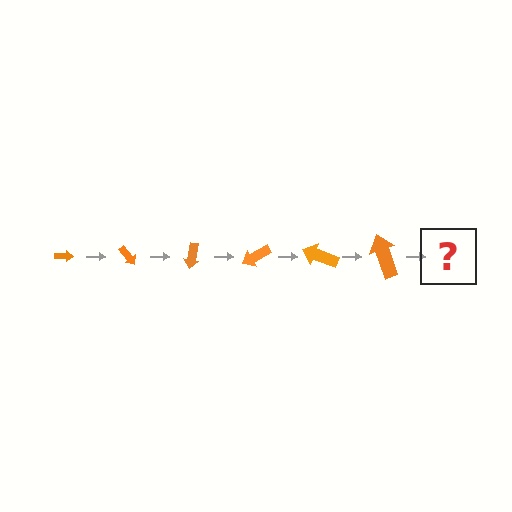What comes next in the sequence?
The next element should be an arrow, larger than the previous one and rotated 300 degrees from the start.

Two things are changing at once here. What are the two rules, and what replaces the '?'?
The two rules are that the arrow grows larger each step and it rotates 50 degrees each step. The '?' should be an arrow, larger than the previous one and rotated 300 degrees from the start.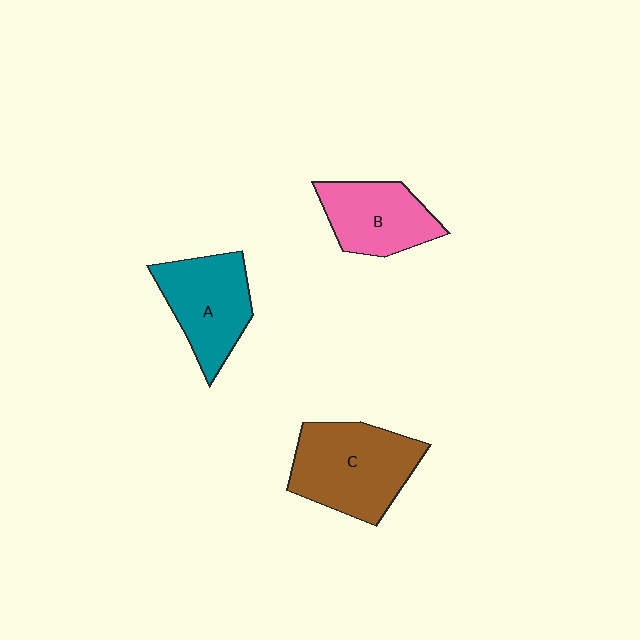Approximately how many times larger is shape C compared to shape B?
Approximately 1.4 times.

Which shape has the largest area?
Shape C (brown).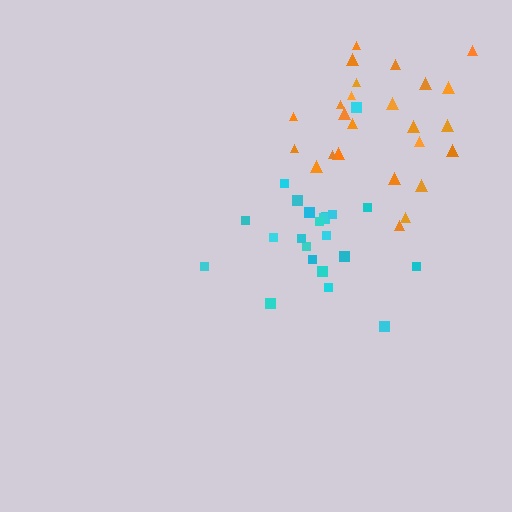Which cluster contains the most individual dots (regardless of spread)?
Orange (25).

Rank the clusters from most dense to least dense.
orange, cyan.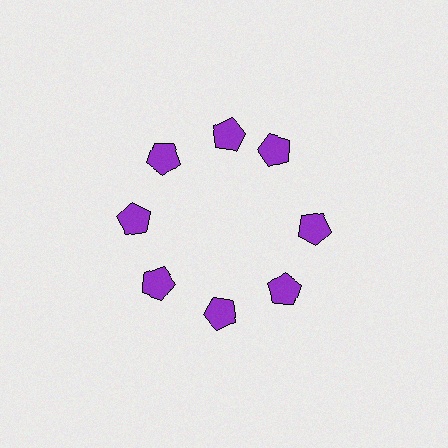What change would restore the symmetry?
The symmetry would be restored by rotating it back into even spacing with its neighbors so that all 8 pentagons sit at equal angles and equal distance from the center.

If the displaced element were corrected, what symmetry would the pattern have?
It would have 8-fold rotational symmetry — the pattern would map onto itself every 45 degrees.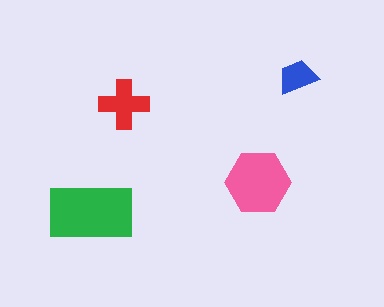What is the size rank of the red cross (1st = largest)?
3rd.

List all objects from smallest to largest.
The blue trapezoid, the red cross, the pink hexagon, the green rectangle.